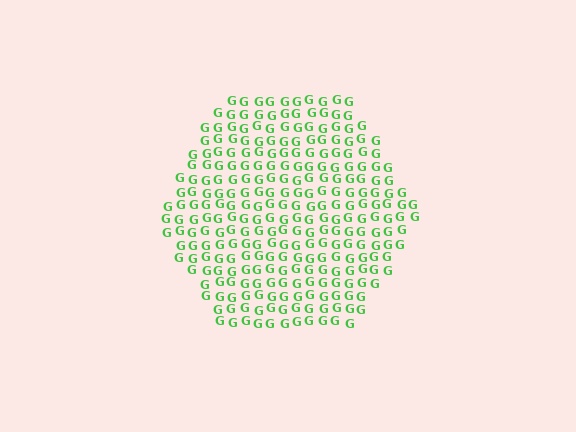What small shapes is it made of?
It is made of small letter G's.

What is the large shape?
The large shape is a hexagon.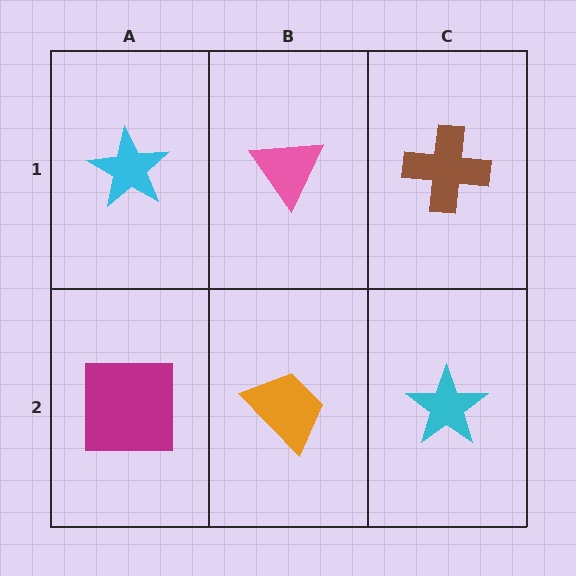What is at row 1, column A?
A cyan star.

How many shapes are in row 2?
3 shapes.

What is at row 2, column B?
An orange trapezoid.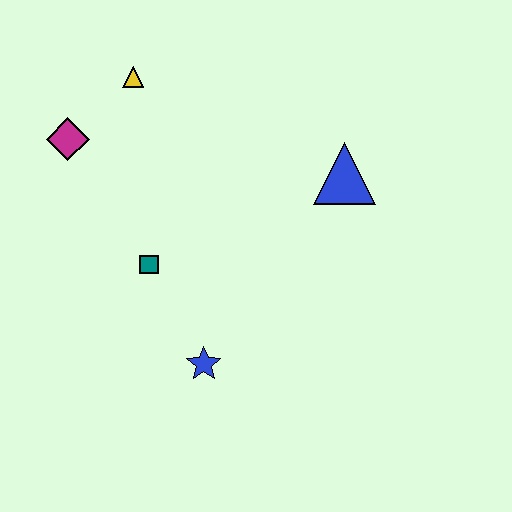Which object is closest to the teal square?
The blue star is closest to the teal square.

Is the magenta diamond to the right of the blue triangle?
No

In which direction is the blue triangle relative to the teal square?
The blue triangle is to the right of the teal square.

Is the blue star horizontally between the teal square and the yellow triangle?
No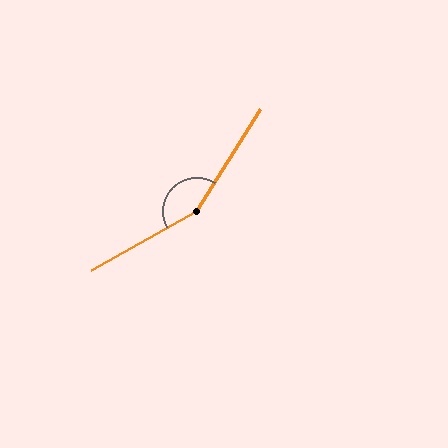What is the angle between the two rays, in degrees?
Approximately 151 degrees.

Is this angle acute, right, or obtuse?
It is obtuse.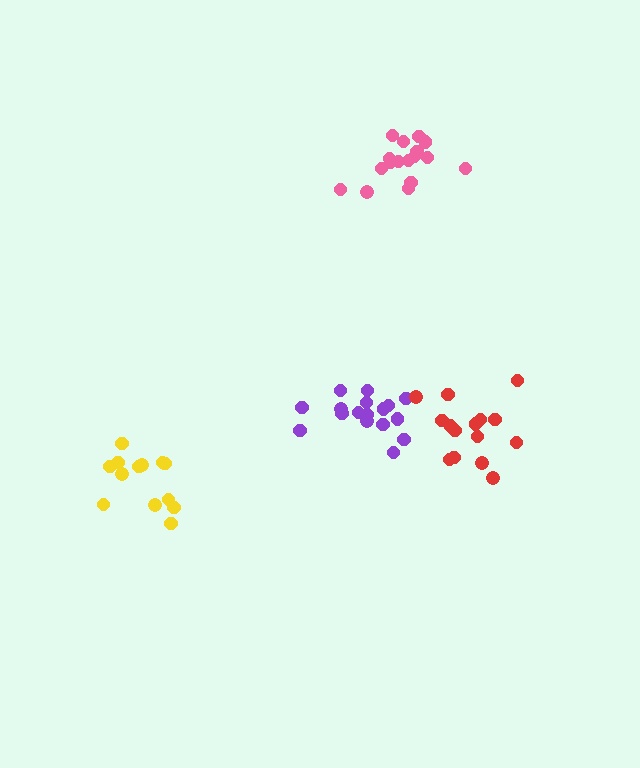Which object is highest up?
The pink cluster is topmost.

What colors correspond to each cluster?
The clusters are colored: yellow, purple, red, pink.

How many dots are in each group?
Group 1: 13 dots, Group 2: 17 dots, Group 3: 15 dots, Group 4: 17 dots (62 total).